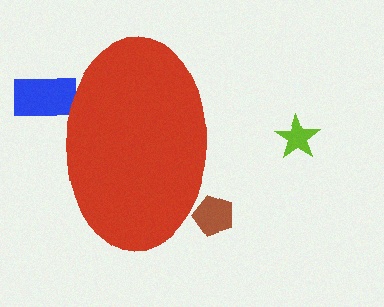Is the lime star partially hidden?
No, the lime star is fully visible.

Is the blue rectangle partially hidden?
Yes, the blue rectangle is partially hidden behind the red ellipse.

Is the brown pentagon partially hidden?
Yes, the brown pentagon is partially hidden behind the red ellipse.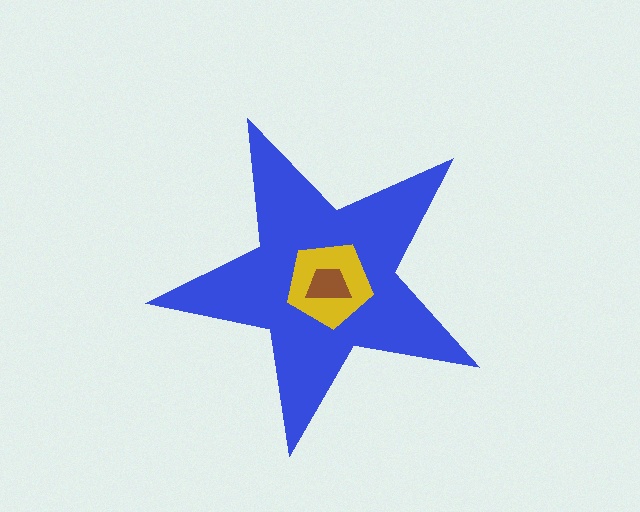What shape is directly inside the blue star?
The yellow pentagon.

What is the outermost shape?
The blue star.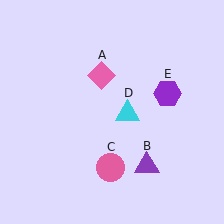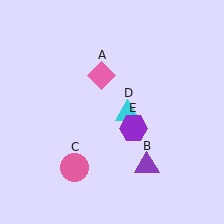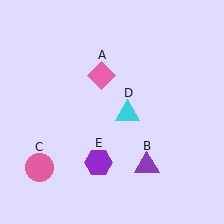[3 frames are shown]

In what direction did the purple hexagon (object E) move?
The purple hexagon (object E) moved down and to the left.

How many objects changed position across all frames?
2 objects changed position: pink circle (object C), purple hexagon (object E).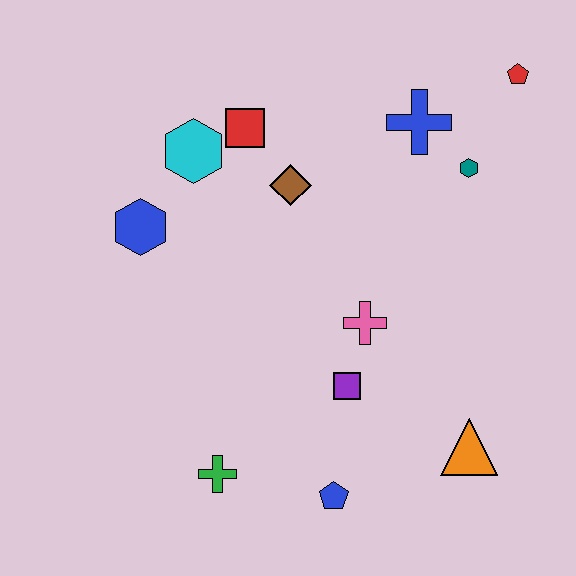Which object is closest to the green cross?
The blue pentagon is closest to the green cross.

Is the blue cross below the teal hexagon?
No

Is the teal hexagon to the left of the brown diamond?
No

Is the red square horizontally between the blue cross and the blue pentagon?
No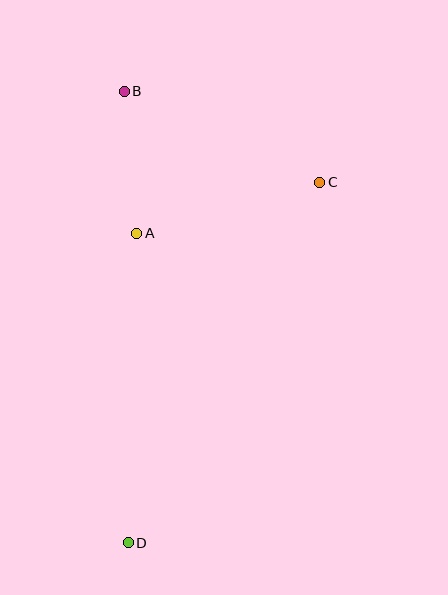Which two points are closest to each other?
Points A and B are closest to each other.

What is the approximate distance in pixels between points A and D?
The distance between A and D is approximately 310 pixels.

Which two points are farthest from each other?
Points B and D are farthest from each other.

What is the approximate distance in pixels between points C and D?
The distance between C and D is approximately 408 pixels.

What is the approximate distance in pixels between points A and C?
The distance between A and C is approximately 190 pixels.